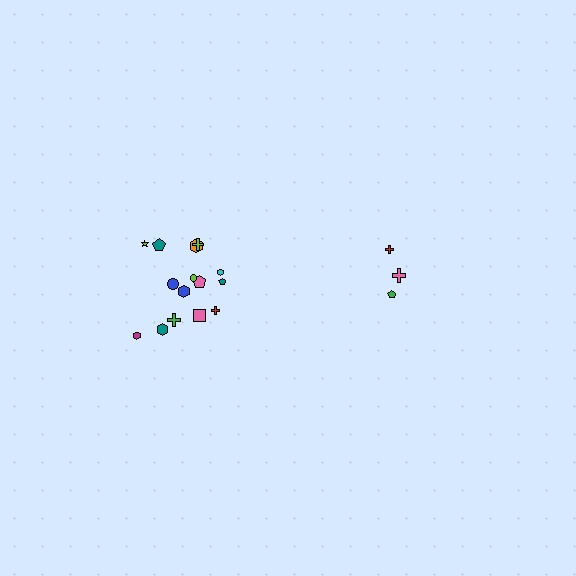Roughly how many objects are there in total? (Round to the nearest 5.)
Roughly 20 objects in total.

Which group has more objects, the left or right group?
The left group.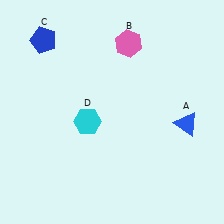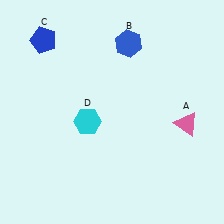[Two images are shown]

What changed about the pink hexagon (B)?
In Image 1, B is pink. In Image 2, it changed to blue.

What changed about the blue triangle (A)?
In Image 1, A is blue. In Image 2, it changed to pink.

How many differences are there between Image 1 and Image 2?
There are 2 differences between the two images.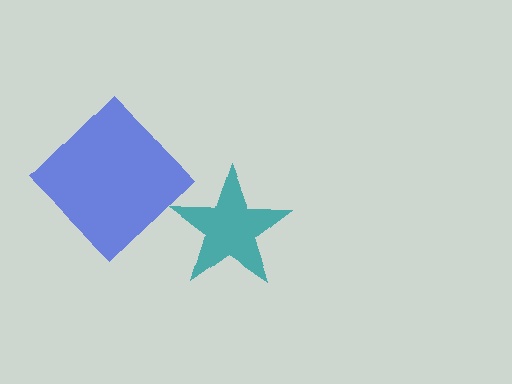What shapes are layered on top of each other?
The layered shapes are: a blue diamond, a teal star.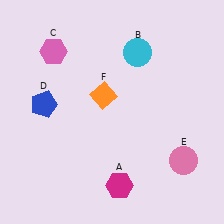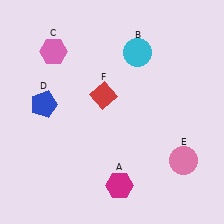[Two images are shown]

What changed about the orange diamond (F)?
In Image 1, F is orange. In Image 2, it changed to red.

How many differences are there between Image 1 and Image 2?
There is 1 difference between the two images.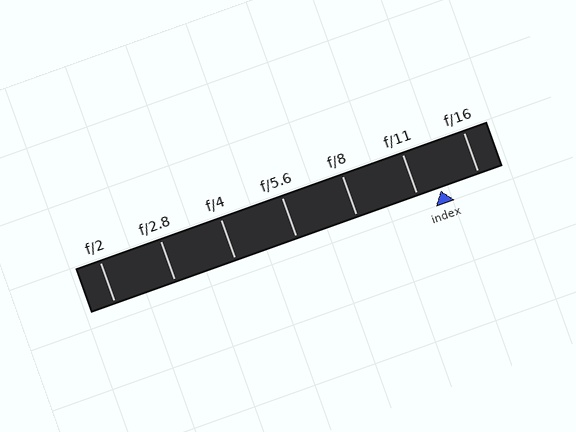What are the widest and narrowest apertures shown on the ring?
The widest aperture shown is f/2 and the narrowest is f/16.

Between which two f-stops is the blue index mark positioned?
The index mark is between f/11 and f/16.